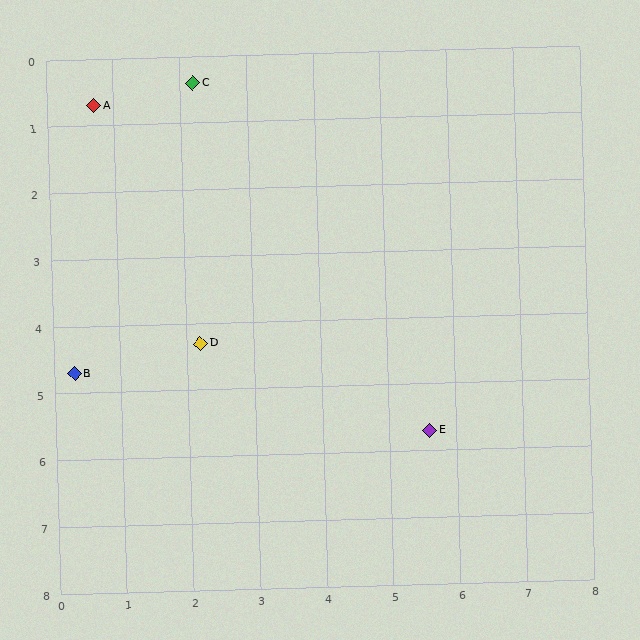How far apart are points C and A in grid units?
Points C and A are about 1.5 grid units apart.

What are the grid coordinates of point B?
Point B is at approximately (0.3, 4.7).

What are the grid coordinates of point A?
Point A is at approximately (0.7, 0.7).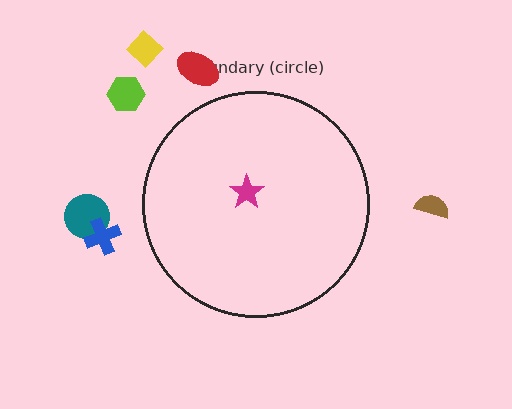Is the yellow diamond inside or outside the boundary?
Outside.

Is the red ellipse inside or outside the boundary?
Outside.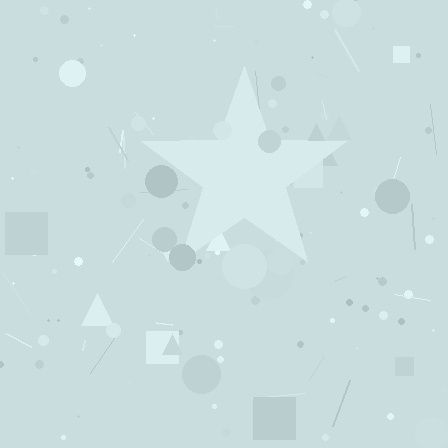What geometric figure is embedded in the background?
A star is embedded in the background.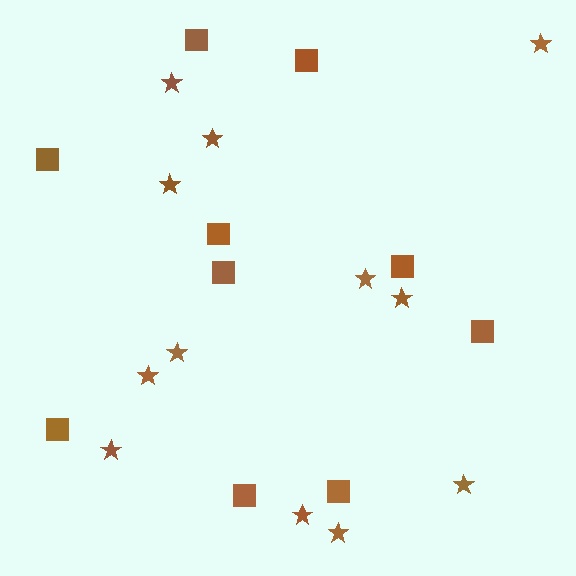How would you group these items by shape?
There are 2 groups: one group of squares (10) and one group of stars (12).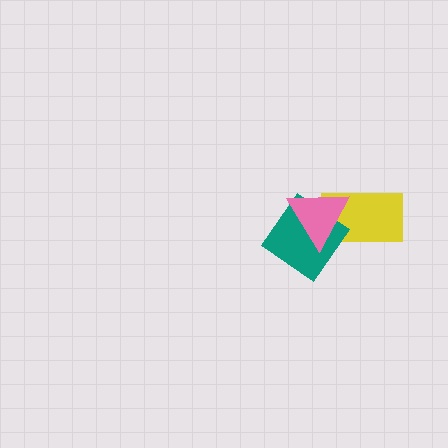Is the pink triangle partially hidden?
No, no other shape covers it.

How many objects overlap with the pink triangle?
2 objects overlap with the pink triangle.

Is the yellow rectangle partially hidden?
Yes, it is partially covered by another shape.